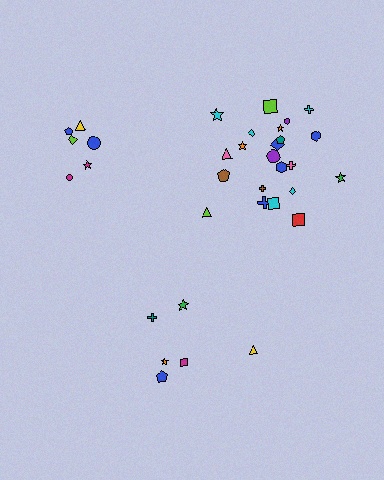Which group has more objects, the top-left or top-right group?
The top-right group.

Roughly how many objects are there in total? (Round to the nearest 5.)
Roughly 35 objects in total.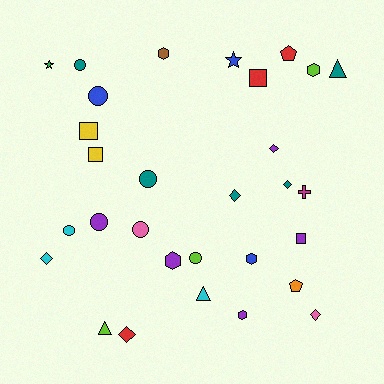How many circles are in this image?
There are 7 circles.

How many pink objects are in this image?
There are 2 pink objects.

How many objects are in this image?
There are 30 objects.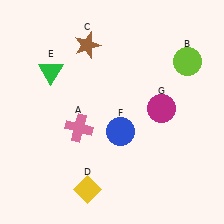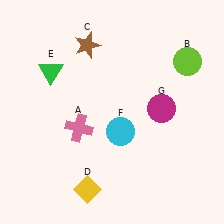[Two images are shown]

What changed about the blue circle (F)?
In Image 1, F is blue. In Image 2, it changed to cyan.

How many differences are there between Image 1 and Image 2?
There is 1 difference between the two images.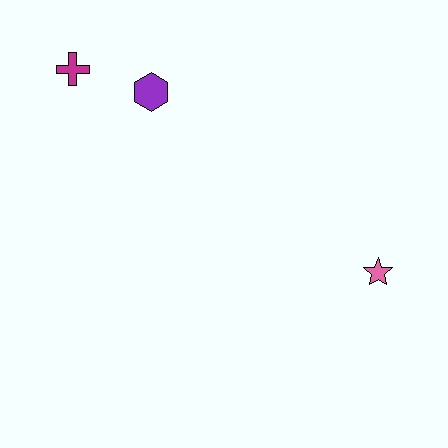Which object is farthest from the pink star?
The magenta cross is farthest from the pink star.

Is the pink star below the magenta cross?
Yes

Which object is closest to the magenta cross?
The purple hexagon is closest to the magenta cross.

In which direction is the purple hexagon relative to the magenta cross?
The purple hexagon is to the right of the magenta cross.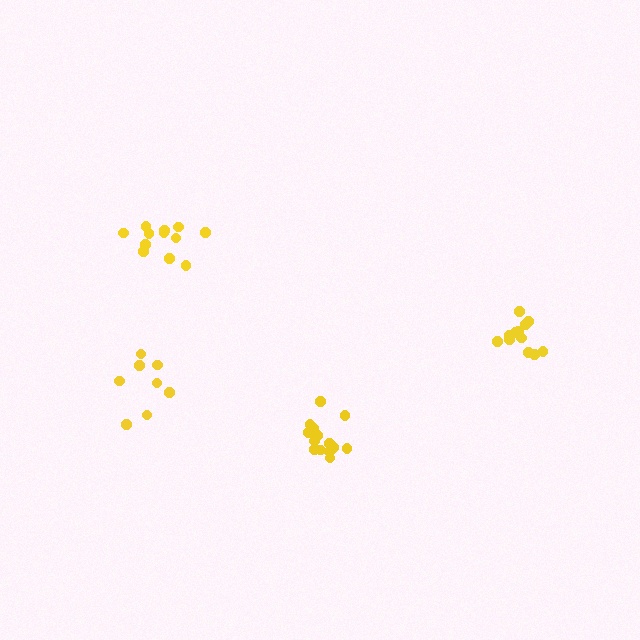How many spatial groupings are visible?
There are 4 spatial groupings.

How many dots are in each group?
Group 1: 8 dots, Group 2: 12 dots, Group 3: 12 dots, Group 4: 14 dots (46 total).